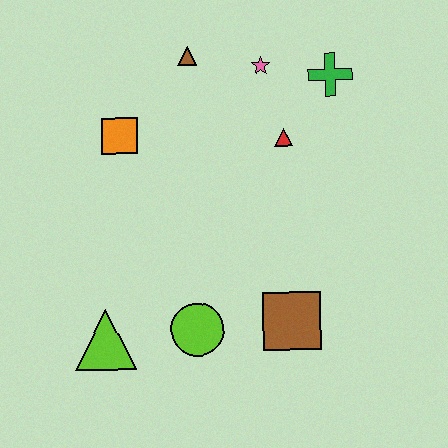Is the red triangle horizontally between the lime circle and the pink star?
No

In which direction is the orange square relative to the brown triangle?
The orange square is below the brown triangle.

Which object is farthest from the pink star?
The lime triangle is farthest from the pink star.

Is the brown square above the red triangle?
No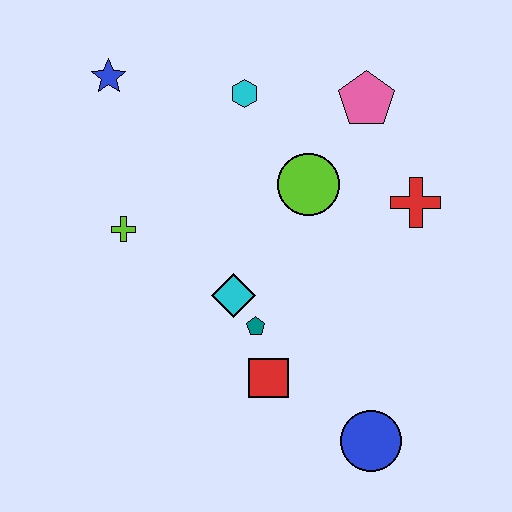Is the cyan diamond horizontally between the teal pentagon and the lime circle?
No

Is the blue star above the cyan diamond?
Yes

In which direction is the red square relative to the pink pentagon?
The red square is below the pink pentagon.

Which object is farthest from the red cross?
The blue star is farthest from the red cross.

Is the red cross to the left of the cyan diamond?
No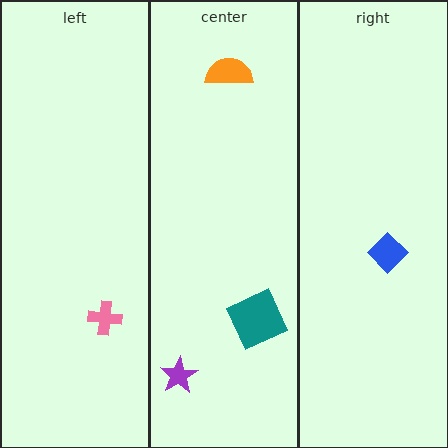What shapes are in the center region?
The orange semicircle, the teal square, the purple star.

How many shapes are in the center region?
3.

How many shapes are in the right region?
1.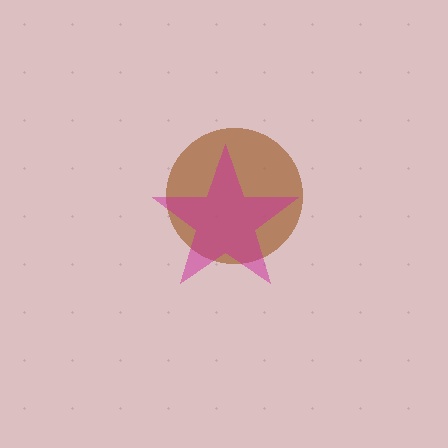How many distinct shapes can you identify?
There are 2 distinct shapes: a brown circle, a magenta star.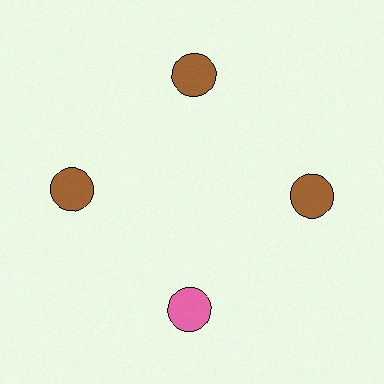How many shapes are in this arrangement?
There are 4 shapes arranged in a ring pattern.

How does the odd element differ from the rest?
It has a different color: pink instead of brown.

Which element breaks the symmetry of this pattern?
The pink circle at roughly the 6 o'clock position breaks the symmetry. All other shapes are brown circles.